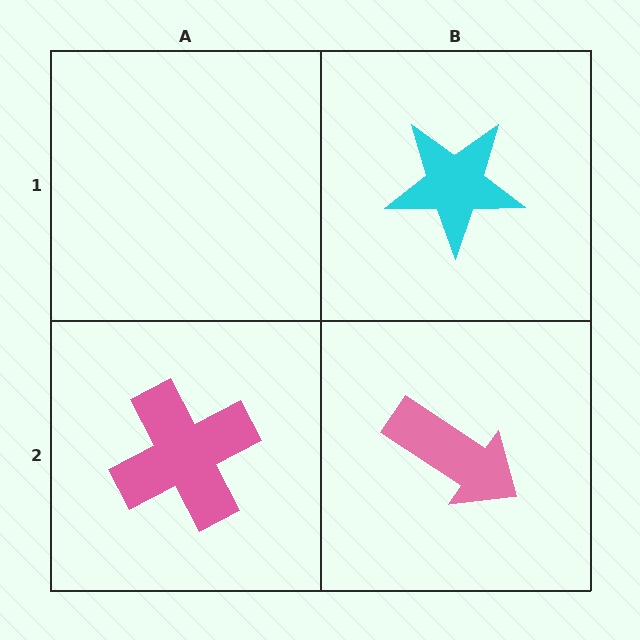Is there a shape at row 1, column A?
No, that cell is empty.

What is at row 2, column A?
A pink cross.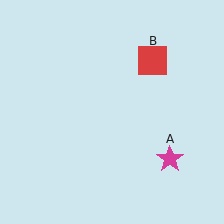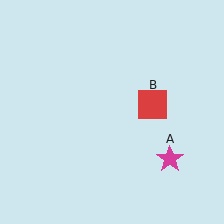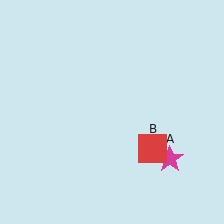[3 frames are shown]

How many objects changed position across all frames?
1 object changed position: red square (object B).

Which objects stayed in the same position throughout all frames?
Magenta star (object A) remained stationary.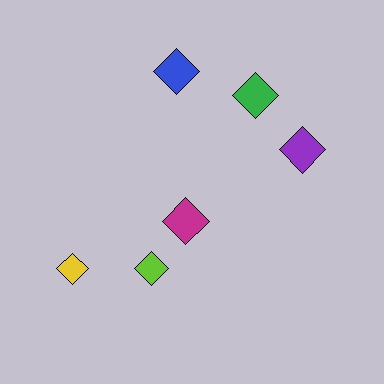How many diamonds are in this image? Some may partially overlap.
There are 6 diamonds.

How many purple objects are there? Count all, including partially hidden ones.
There is 1 purple object.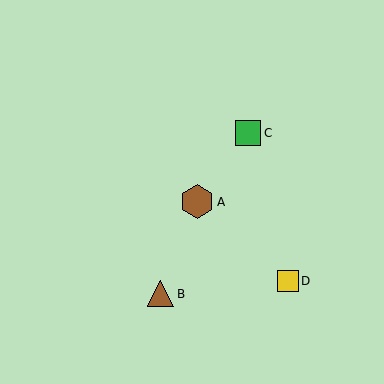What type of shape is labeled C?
Shape C is a green square.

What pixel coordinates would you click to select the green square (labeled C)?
Click at (248, 133) to select the green square C.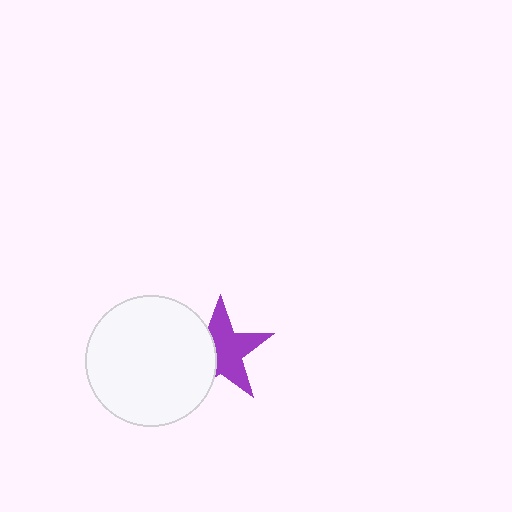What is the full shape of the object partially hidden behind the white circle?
The partially hidden object is a purple star.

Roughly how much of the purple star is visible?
About half of it is visible (roughly 62%).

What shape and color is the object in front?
The object in front is a white circle.